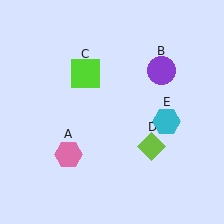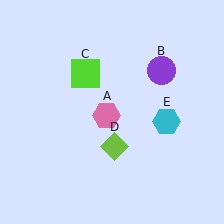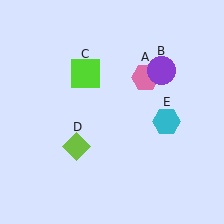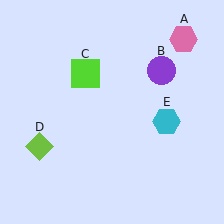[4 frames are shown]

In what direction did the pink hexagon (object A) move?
The pink hexagon (object A) moved up and to the right.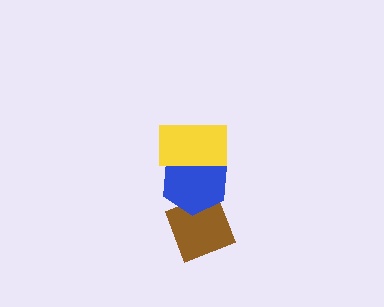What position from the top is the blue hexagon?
The blue hexagon is 2nd from the top.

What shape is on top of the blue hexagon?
The yellow rectangle is on top of the blue hexagon.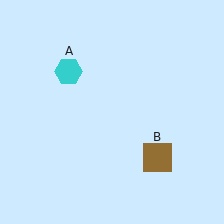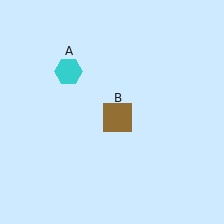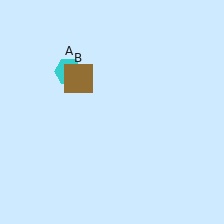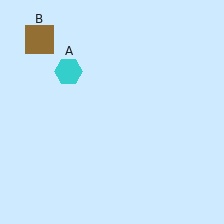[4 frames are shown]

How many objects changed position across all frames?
1 object changed position: brown square (object B).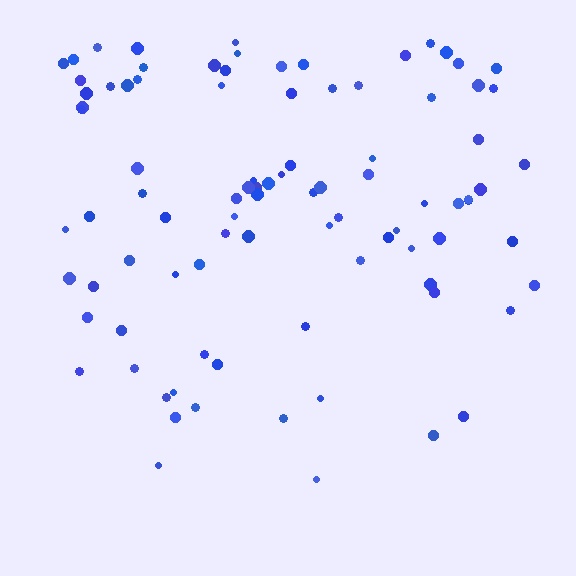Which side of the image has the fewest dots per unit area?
The bottom.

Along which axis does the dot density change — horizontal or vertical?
Vertical.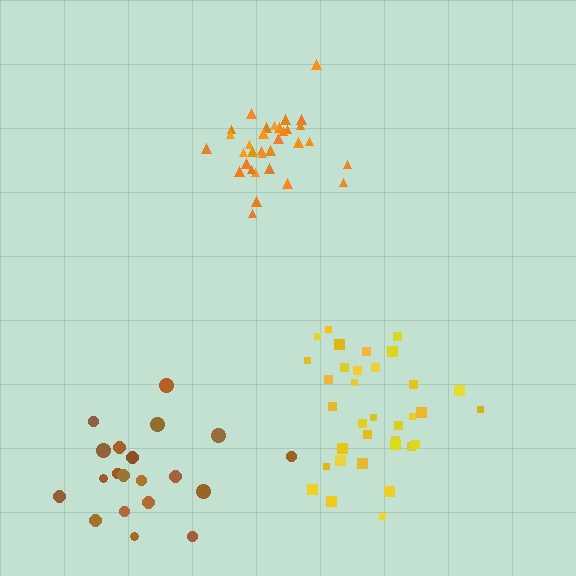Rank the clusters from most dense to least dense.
orange, yellow, brown.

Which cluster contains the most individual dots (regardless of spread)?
Yellow (34).